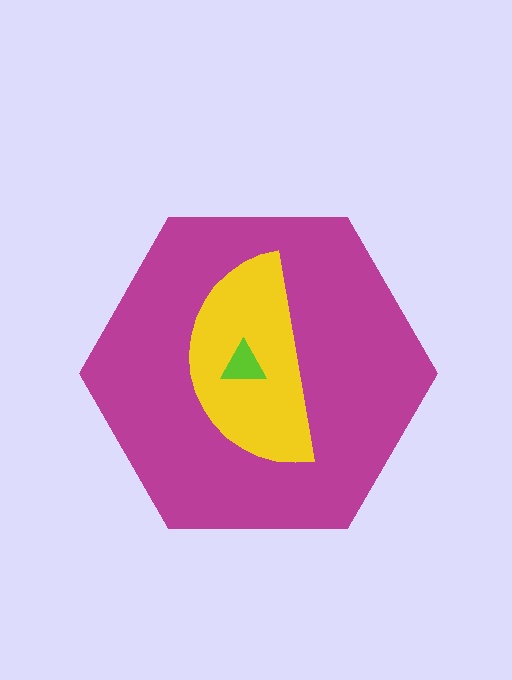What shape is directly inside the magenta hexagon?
The yellow semicircle.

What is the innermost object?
The lime triangle.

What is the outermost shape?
The magenta hexagon.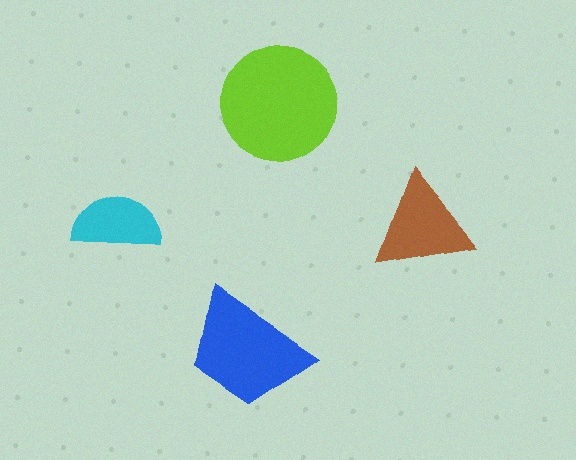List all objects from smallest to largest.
The cyan semicircle, the brown triangle, the blue trapezoid, the lime circle.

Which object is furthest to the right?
The brown triangle is rightmost.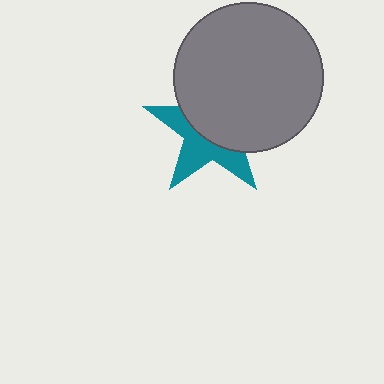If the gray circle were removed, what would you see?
You would see the complete teal star.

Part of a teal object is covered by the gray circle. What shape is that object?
It is a star.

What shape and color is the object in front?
The object in front is a gray circle.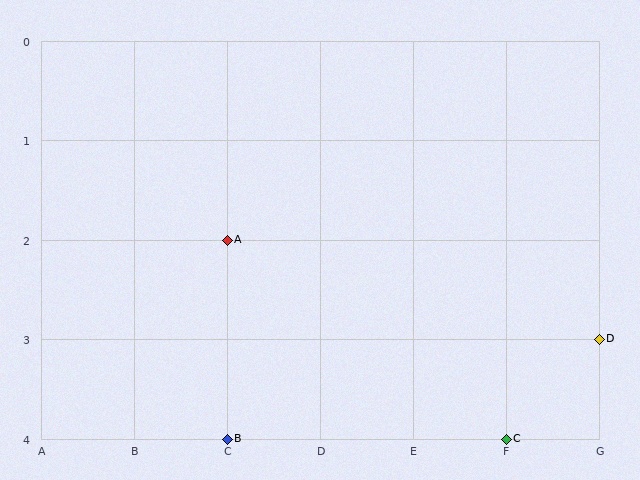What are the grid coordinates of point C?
Point C is at grid coordinates (F, 4).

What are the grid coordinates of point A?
Point A is at grid coordinates (C, 2).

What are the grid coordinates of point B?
Point B is at grid coordinates (C, 4).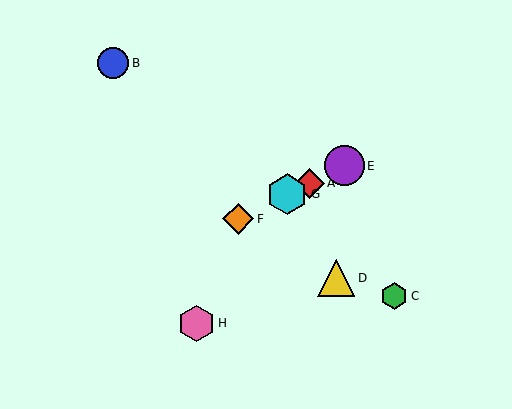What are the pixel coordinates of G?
Object G is at (287, 194).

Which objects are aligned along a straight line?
Objects A, E, F, G are aligned along a straight line.